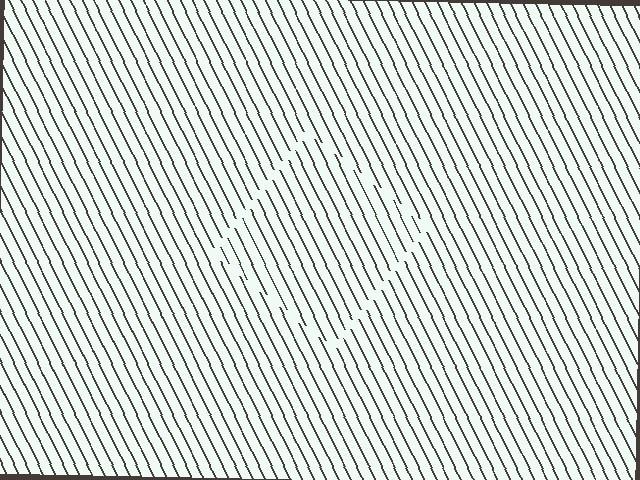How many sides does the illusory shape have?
4 sides — the line-ends trace a square.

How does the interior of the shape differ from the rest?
The interior of the shape contains the same grating, shifted by half a period — the contour is defined by the phase discontinuity where line-ends from the inner and outer gratings abut.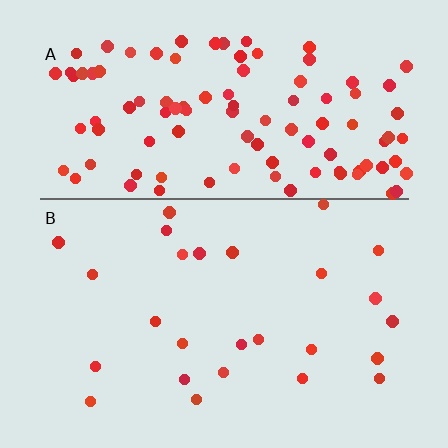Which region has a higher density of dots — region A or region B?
A (the top).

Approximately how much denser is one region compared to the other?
Approximately 4.2× — region A over region B.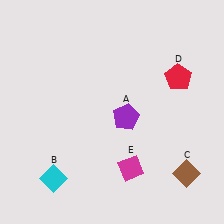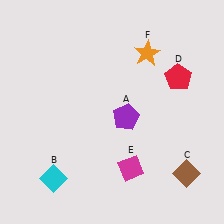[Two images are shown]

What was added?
An orange star (F) was added in Image 2.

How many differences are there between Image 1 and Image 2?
There is 1 difference between the two images.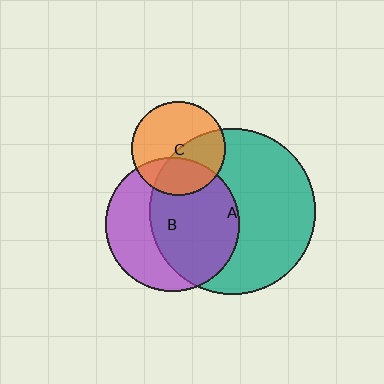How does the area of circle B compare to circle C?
Approximately 2.1 times.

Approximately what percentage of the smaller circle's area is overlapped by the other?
Approximately 30%.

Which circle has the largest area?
Circle A (teal).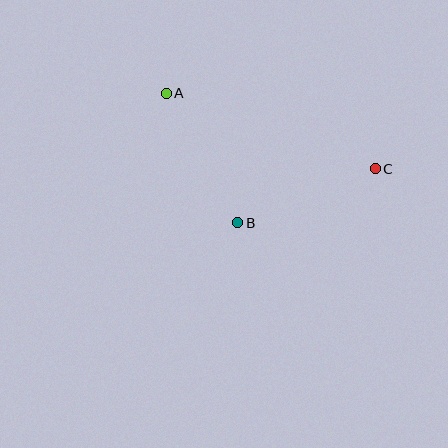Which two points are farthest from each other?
Points A and C are farthest from each other.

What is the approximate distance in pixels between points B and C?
The distance between B and C is approximately 148 pixels.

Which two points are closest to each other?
Points A and B are closest to each other.